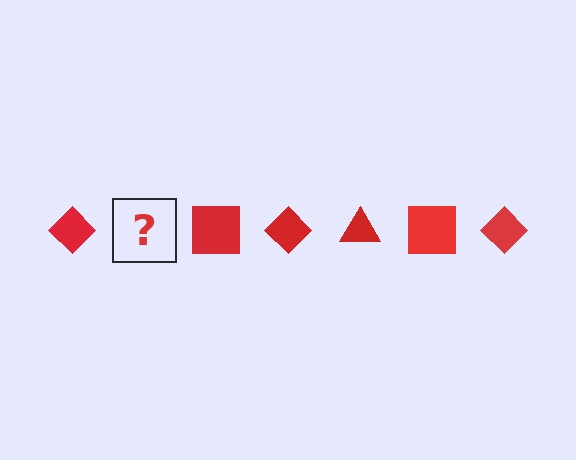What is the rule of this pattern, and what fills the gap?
The rule is that the pattern cycles through diamond, triangle, square shapes in red. The gap should be filled with a red triangle.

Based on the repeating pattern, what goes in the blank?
The blank should be a red triangle.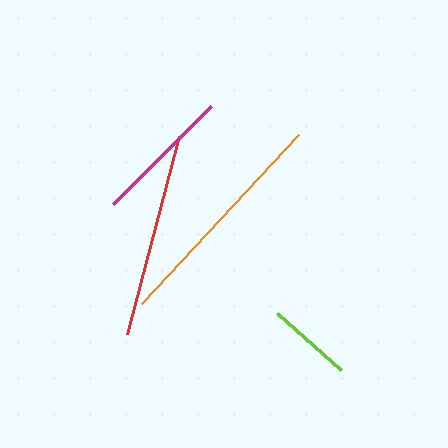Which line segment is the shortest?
The lime line is the shortest at approximately 86 pixels.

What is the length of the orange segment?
The orange segment is approximately 231 pixels long.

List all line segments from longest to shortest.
From longest to shortest: orange, red, magenta, lime.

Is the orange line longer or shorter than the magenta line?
The orange line is longer than the magenta line.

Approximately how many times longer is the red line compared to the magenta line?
The red line is approximately 1.5 times the length of the magenta line.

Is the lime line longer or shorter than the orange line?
The orange line is longer than the lime line.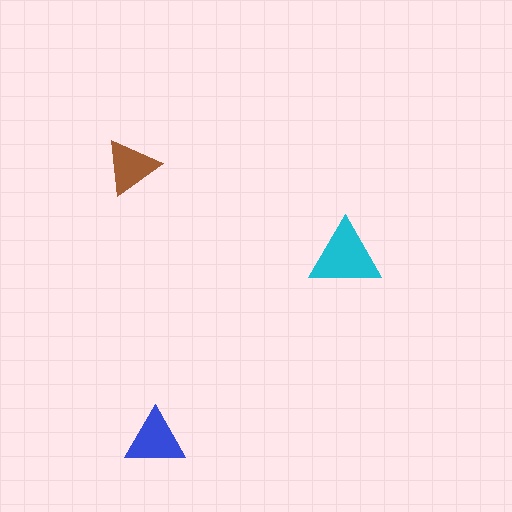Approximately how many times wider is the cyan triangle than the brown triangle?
About 1.5 times wider.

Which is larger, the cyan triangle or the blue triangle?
The cyan one.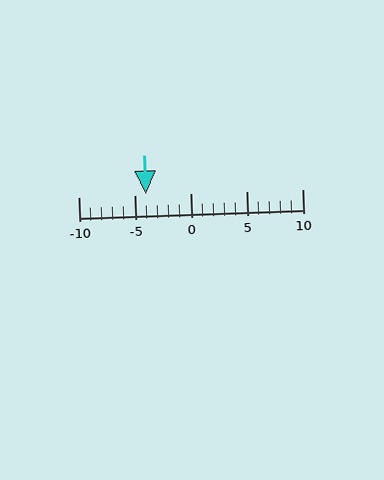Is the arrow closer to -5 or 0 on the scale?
The arrow is closer to -5.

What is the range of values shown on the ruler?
The ruler shows values from -10 to 10.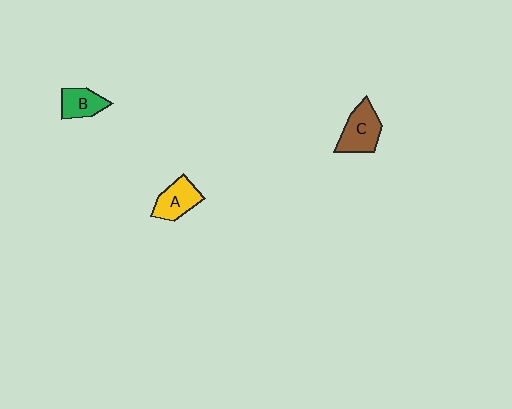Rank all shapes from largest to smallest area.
From largest to smallest: C (brown), A (yellow), B (green).